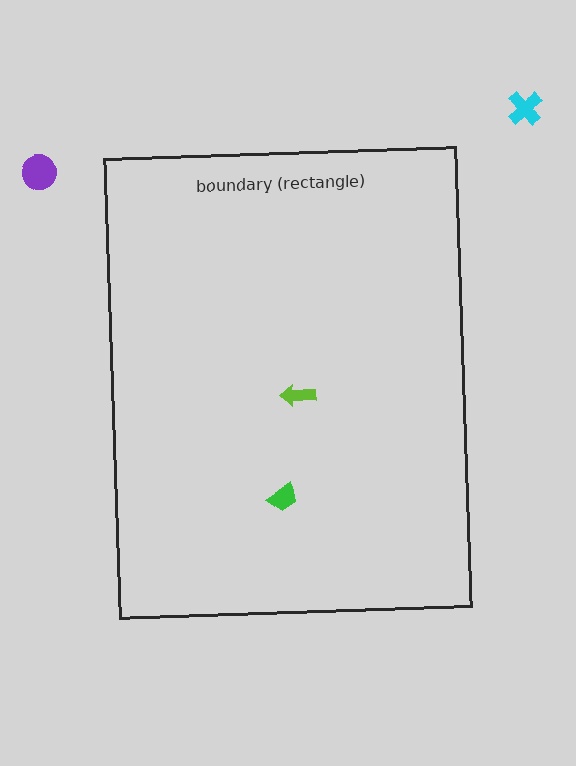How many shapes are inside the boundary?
2 inside, 2 outside.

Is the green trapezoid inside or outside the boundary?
Inside.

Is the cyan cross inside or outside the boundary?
Outside.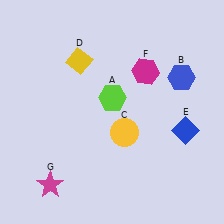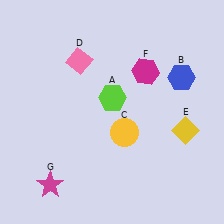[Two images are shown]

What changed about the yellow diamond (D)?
In Image 1, D is yellow. In Image 2, it changed to pink.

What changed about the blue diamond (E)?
In Image 1, E is blue. In Image 2, it changed to yellow.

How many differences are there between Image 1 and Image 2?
There are 2 differences between the two images.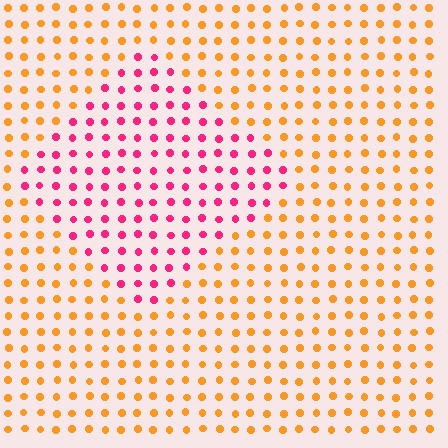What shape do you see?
I see a diamond.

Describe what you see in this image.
The image is filled with small orange elements in a uniform arrangement. A diamond-shaped region is visible where the elements are tinted to a slightly different hue, forming a subtle color boundary.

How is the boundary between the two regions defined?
The boundary is defined purely by a slight shift in hue (about 59 degrees). Spacing, size, and orientation are identical on both sides.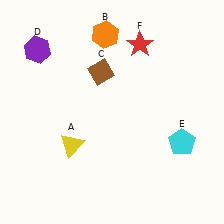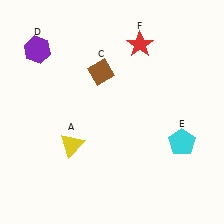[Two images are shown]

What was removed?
The orange hexagon (B) was removed in Image 2.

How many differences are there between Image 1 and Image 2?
There is 1 difference between the two images.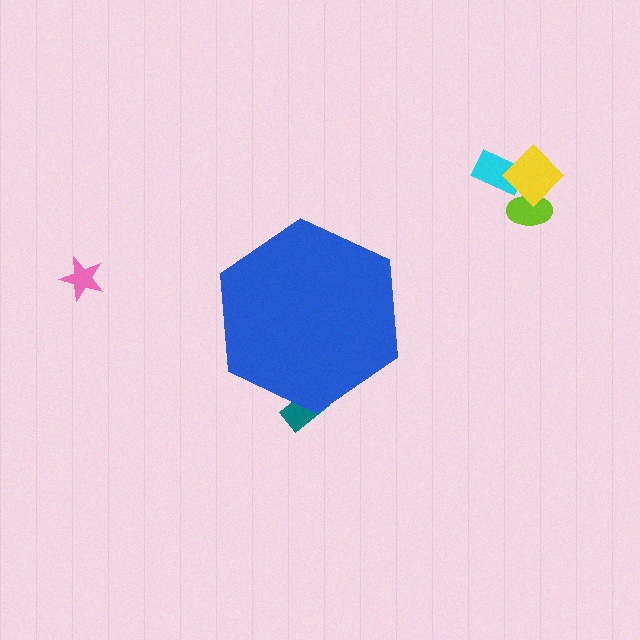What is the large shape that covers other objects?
A blue hexagon.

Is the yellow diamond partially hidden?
No, the yellow diamond is fully visible.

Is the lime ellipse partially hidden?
No, the lime ellipse is fully visible.